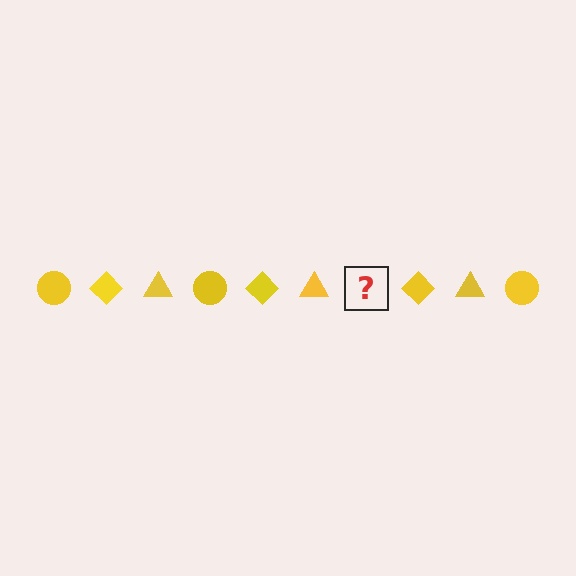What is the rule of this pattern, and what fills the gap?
The rule is that the pattern cycles through circle, diamond, triangle shapes in yellow. The gap should be filled with a yellow circle.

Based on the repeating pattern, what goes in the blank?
The blank should be a yellow circle.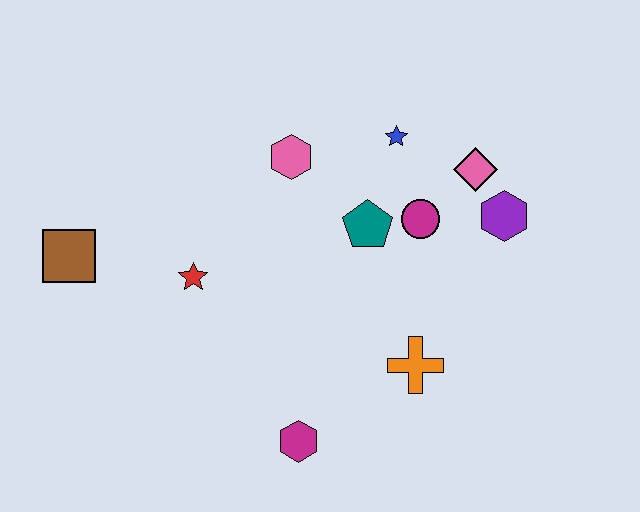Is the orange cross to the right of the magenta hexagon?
Yes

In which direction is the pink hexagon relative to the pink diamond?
The pink hexagon is to the left of the pink diamond.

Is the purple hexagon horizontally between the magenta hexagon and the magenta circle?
No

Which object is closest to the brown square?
The red star is closest to the brown square.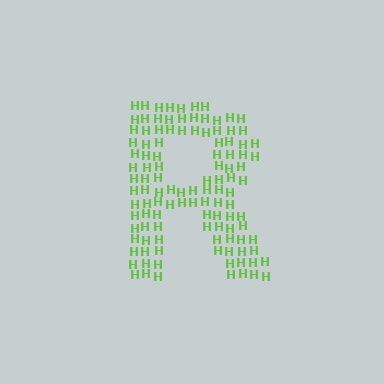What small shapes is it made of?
It is made of small letter H's.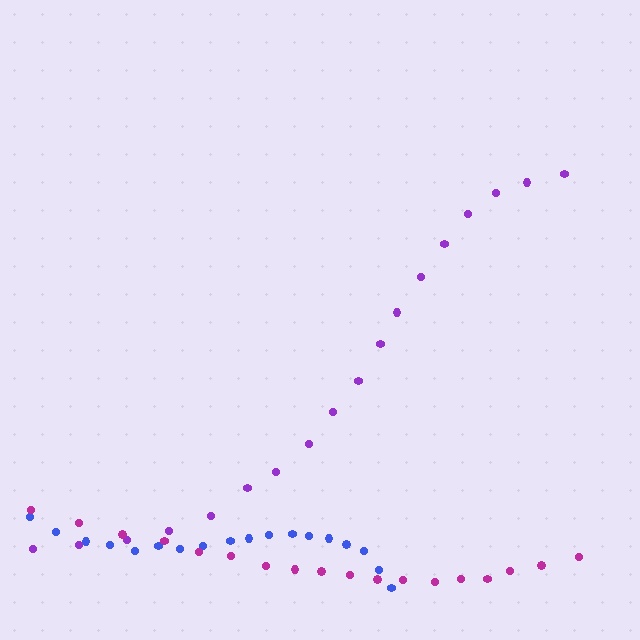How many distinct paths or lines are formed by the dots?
There are 3 distinct paths.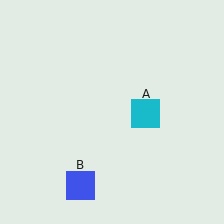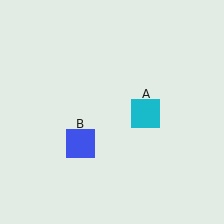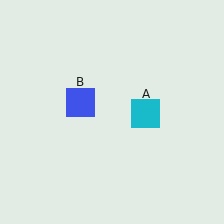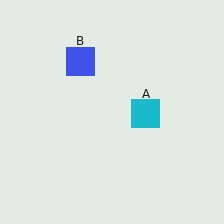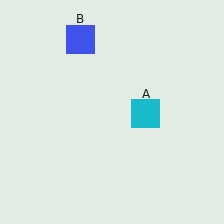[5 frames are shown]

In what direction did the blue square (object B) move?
The blue square (object B) moved up.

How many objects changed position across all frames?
1 object changed position: blue square (object B).